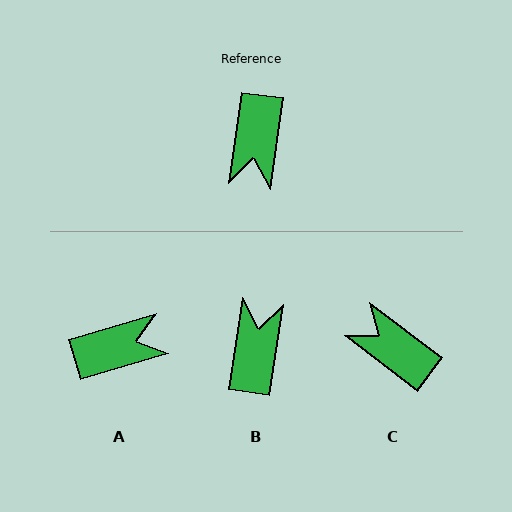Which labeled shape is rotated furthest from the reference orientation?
B, about 179 degrees away.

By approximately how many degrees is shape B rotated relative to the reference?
Approximately 179 degrees counter-clockwise.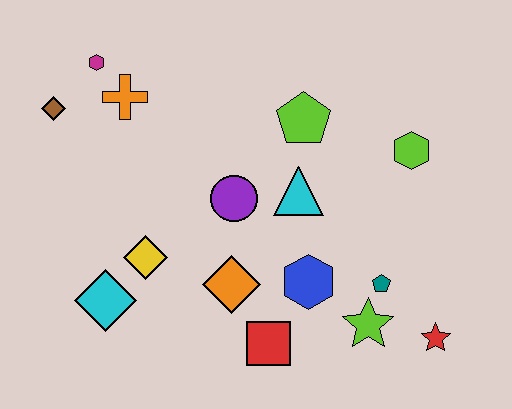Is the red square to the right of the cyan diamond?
Yes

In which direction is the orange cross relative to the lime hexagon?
The orange cross is to the left of the lime hexagon.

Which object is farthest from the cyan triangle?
The brown diamond is farthest from the cyan triangle.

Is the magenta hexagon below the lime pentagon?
No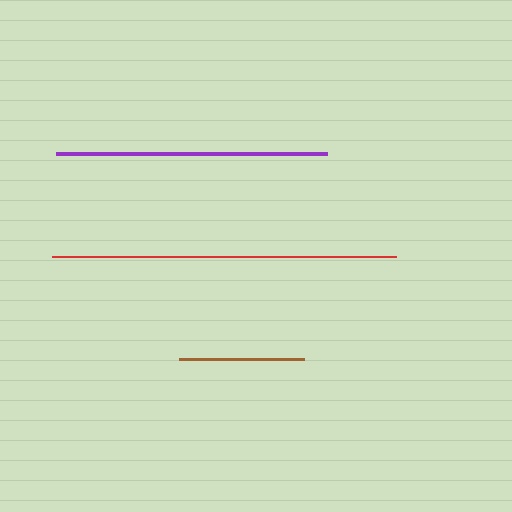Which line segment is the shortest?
The brown line is the shortest at approximately 124 pixels.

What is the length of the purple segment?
The purple segment is approximately 271 pixels long.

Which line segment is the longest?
The red line is the longest at approximately 344 pixels.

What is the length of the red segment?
The red segment is approximately 344 pixels long.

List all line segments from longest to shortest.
From longest to shortest: red, purple, brown.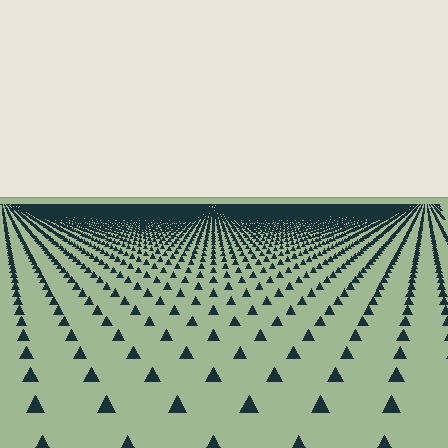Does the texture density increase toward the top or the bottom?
Density increases toward the top.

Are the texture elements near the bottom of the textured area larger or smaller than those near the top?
Larger. Near the bottom, elements are closer to the viewer and appear at a bigger on-screen size.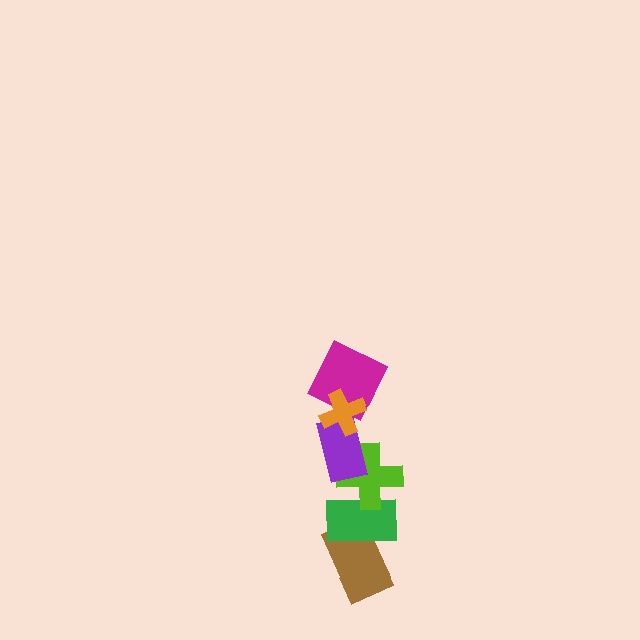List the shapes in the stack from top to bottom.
From top to bottom: the orange cross, the magenta square, the purple rectangle, the lime cross, the green rectangle, the brown rectangle.